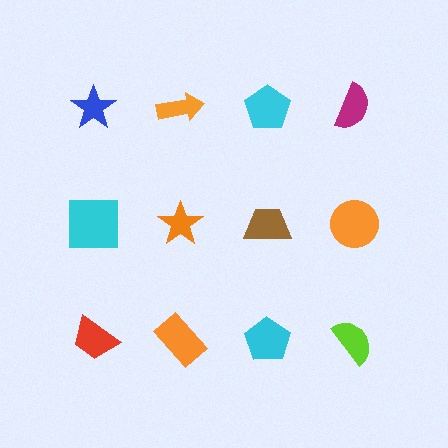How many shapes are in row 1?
4 shapes.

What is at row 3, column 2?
An orange rectangle.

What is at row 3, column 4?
A lime semicircle.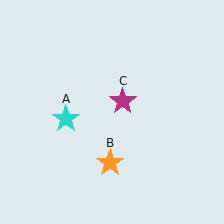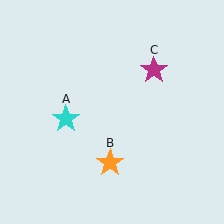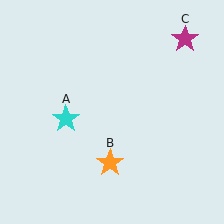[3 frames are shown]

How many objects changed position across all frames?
1 object changed position: magenta star (object C).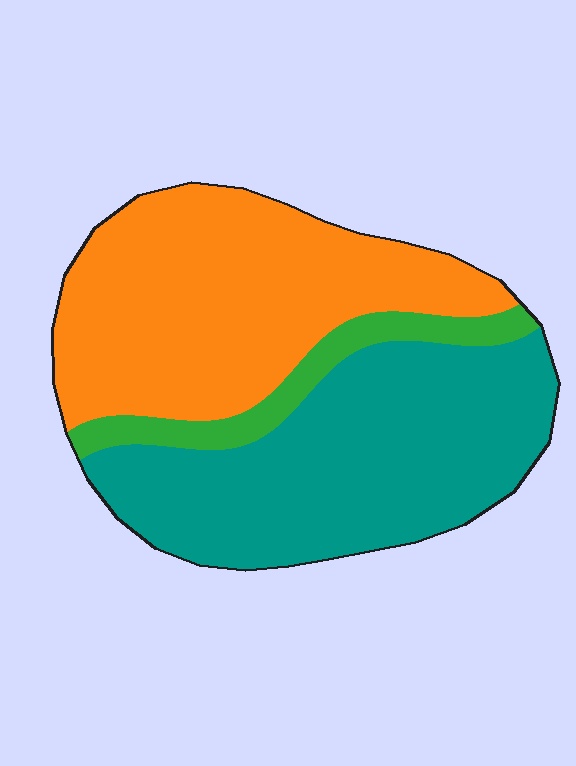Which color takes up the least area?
Green, at roughly 10%.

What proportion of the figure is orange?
Orange covers 44% of the figure.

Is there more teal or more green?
Teal.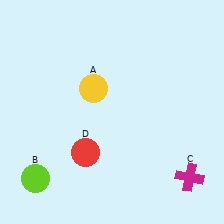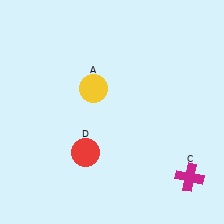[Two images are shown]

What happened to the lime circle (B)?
The lime circle (B) was removed in Image 2. It was in the bottom-left area of Image 1.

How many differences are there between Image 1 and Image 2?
There is 1 difference between the two images.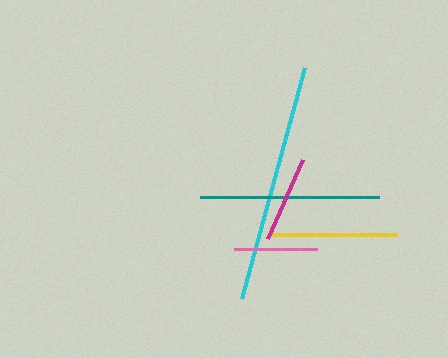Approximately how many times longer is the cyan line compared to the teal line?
The cyan line is approximately 1.3 times the length of the teal line.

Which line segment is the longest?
The cyan line is the longest at approximately 239 pixels.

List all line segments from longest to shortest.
From longest to shortest: cyan, teal, yellow, magenta, pink.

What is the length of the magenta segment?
The magenta segment is approximately 86 pixels long.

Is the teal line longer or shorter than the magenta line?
The teal line is longer than the magenta line.